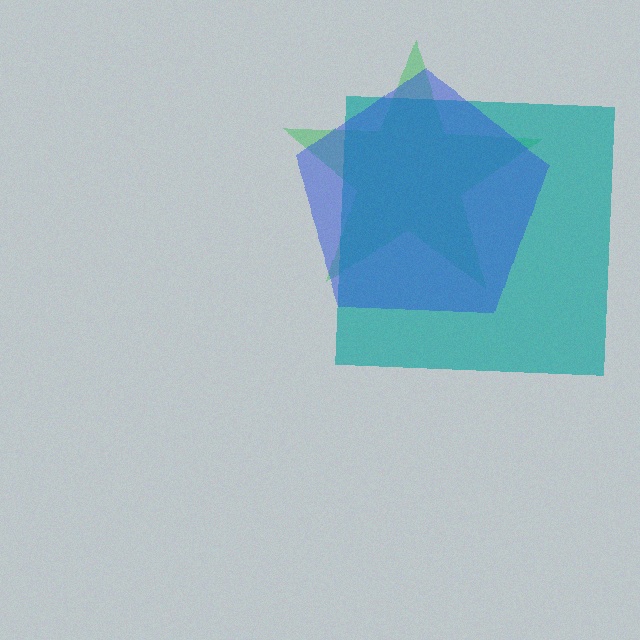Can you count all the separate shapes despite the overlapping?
Yes, there are 3 separate shapes.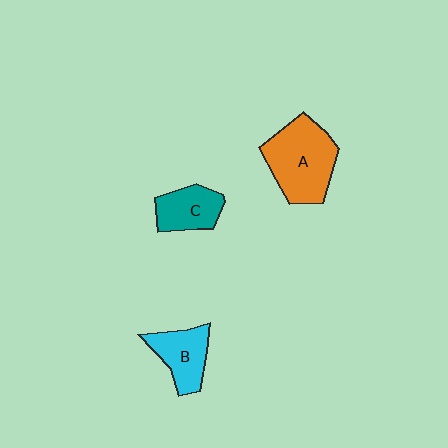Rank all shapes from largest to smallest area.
From largest to smallest: A (orange), B (cyan), C (teal).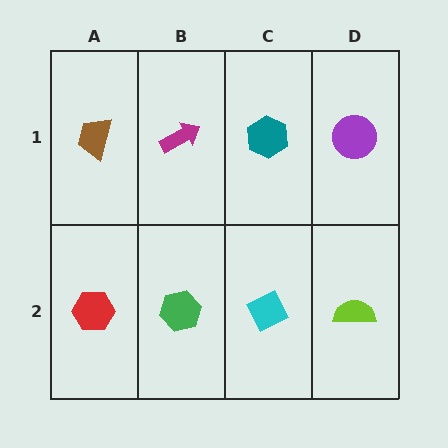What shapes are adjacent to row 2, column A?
A brown trapezoid (row 1, column A), a green hexagon (row 2, column B).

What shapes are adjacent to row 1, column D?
A lime semicircle (row 2, column D), a teal hexagon (row 1, column C).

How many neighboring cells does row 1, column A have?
2.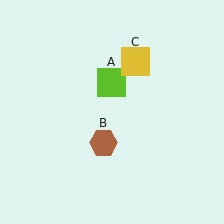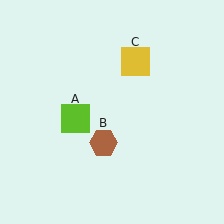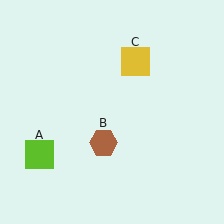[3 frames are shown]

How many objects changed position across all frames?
1 object changed position: lime square (object A).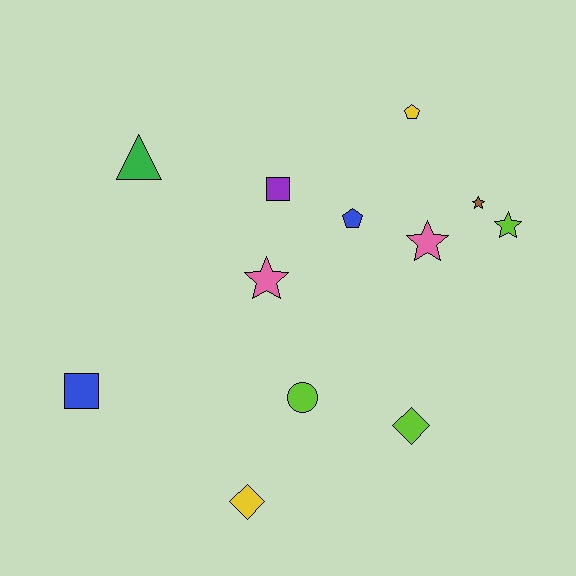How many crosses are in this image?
There are no crosses.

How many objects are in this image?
There are 12 objects.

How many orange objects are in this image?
There are no orange objects.